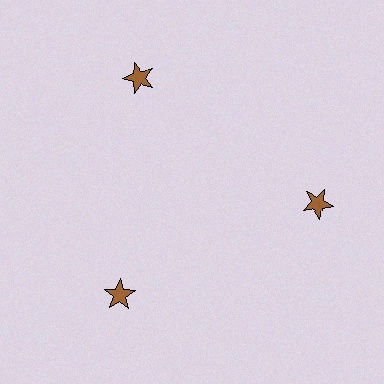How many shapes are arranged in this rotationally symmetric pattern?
There are 3 shapes, arranged in 3 groups of 1.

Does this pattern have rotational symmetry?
Yes, this pattern has 3-fold rotational symmetry. It looks the same after rotating 120 degrees around the center.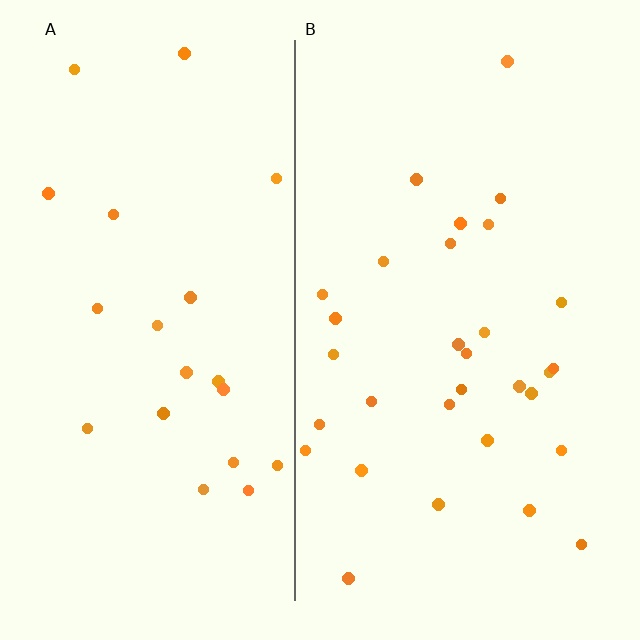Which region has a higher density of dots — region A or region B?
B (the right).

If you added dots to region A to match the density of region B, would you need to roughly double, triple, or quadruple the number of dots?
Approximately double.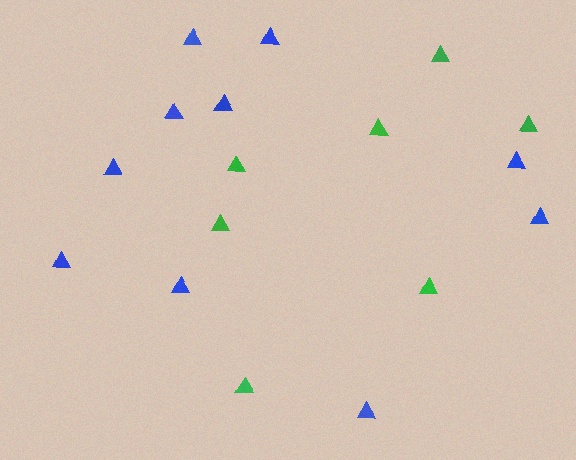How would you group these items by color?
There are 2 groups: one group of green triangles (7) and one group of blue triangles (10).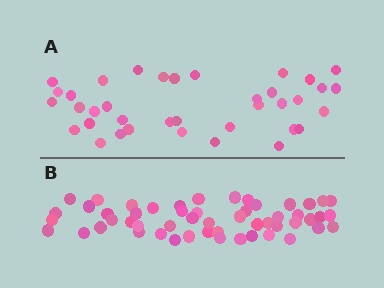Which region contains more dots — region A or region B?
Region B (the bottom region) has more dots.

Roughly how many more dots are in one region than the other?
Region B has approximately 15 more dots than region A.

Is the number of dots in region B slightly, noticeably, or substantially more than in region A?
Region B has noticeably more, but not dramatically so. The ratio is roughly 1.4 to 1.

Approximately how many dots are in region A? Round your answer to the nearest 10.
About 40 dots. (The exact count is 37, which rounds to 40.)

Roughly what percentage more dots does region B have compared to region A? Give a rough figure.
About 45% more.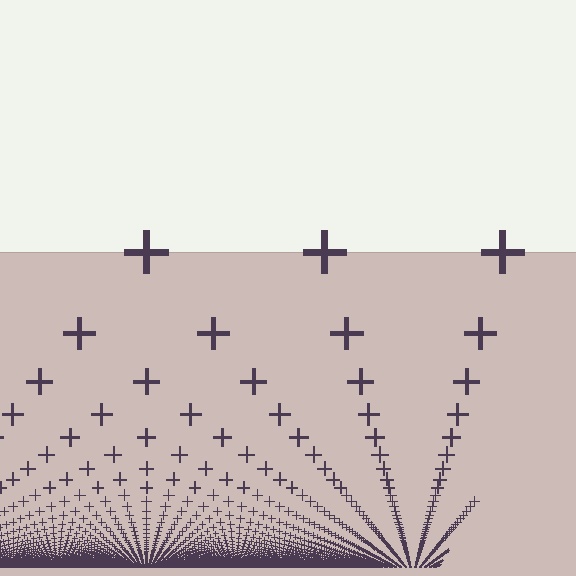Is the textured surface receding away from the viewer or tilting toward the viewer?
The surface appears to tilt toward the viewer. Texture elements get larger and sparser toward the top.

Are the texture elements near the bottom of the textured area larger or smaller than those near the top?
Smaller. The gradient is inverted — elements near the bottom are smaller and denser.